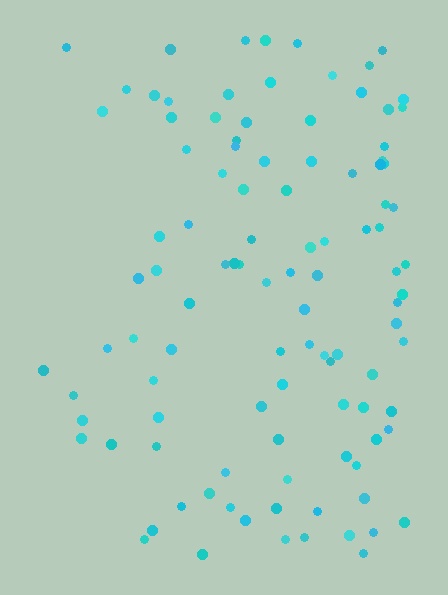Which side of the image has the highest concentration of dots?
The right.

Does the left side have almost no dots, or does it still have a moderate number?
Still a moderate number, just noticeably fewer than the right.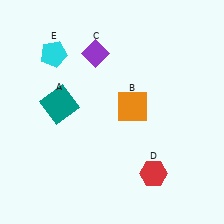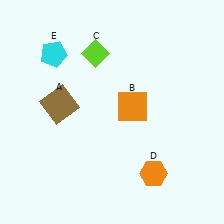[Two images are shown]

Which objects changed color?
A changed from teal to brown. C changed from purple to lime. D changed from red to orange.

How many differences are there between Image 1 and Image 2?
There are 3 differences between the two images.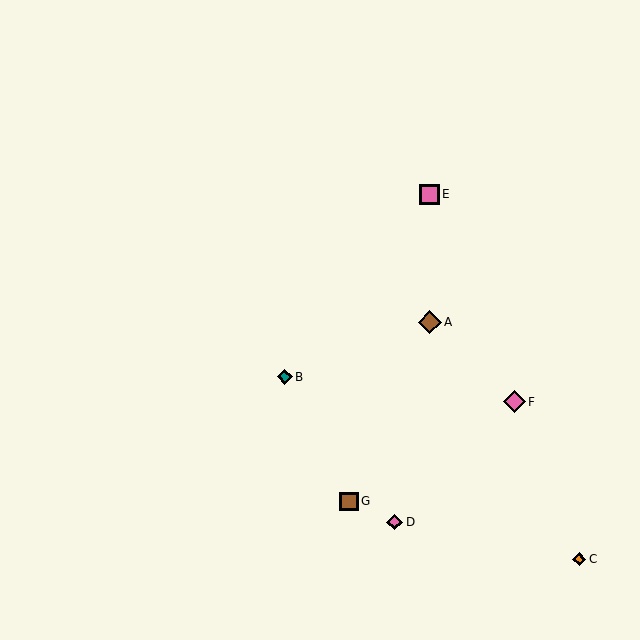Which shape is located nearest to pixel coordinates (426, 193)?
The pink square (labeled E) at (429, 194) is nearest to that location.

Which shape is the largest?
The brown diamond (labeled A) is the largest.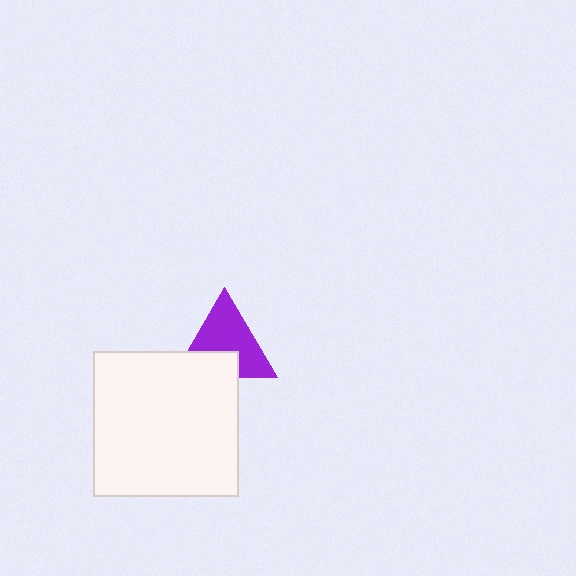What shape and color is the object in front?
The object in front is a white square.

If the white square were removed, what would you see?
You would see the complete purple triangle.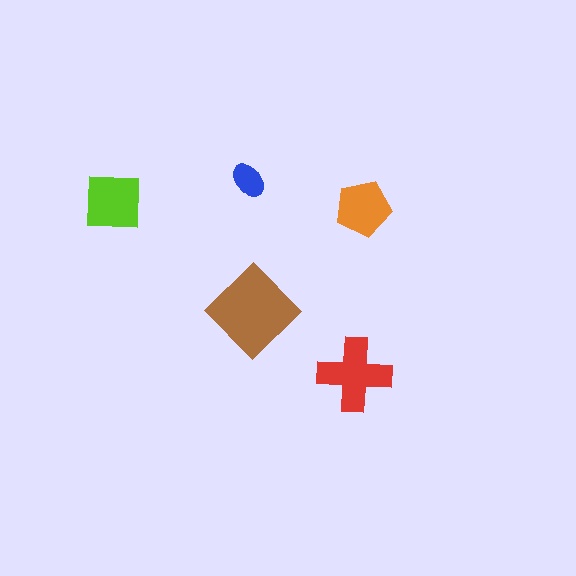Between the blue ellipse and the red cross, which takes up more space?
The red cross.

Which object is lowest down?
The red cross is bottommost.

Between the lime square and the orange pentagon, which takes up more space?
The lime square.